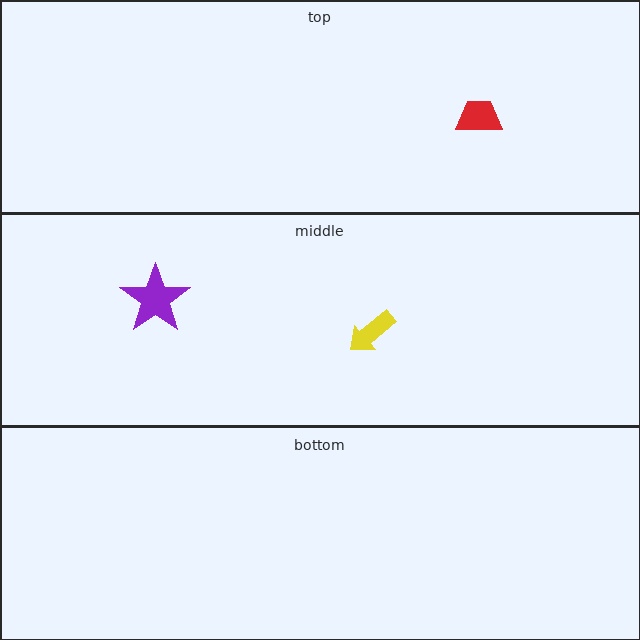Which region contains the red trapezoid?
The top region.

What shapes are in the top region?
The red trapezoid.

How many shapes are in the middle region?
2.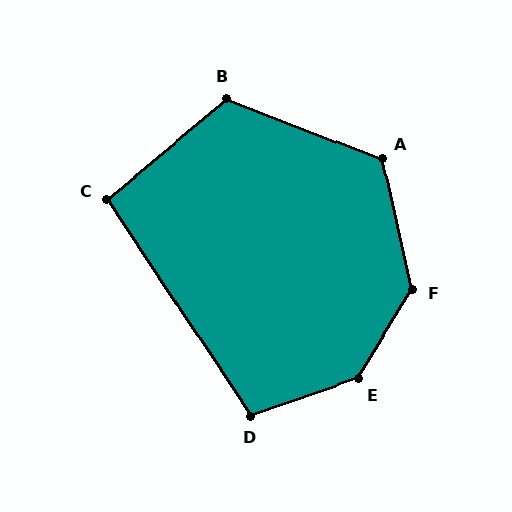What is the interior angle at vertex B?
Approximately 119 degrees (obtuse).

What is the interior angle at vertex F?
Approximately 136 degrees (obtuse).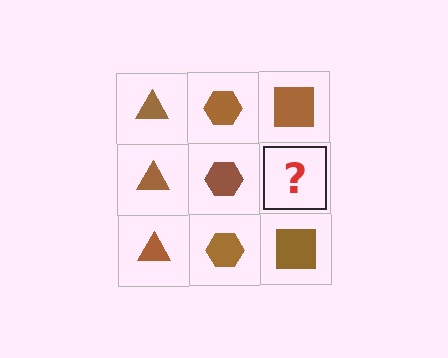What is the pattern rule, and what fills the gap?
The rule is that each column has a consistent shape. The gap should be filled with a brown square.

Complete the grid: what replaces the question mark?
The question mark should be replaced with a brown square.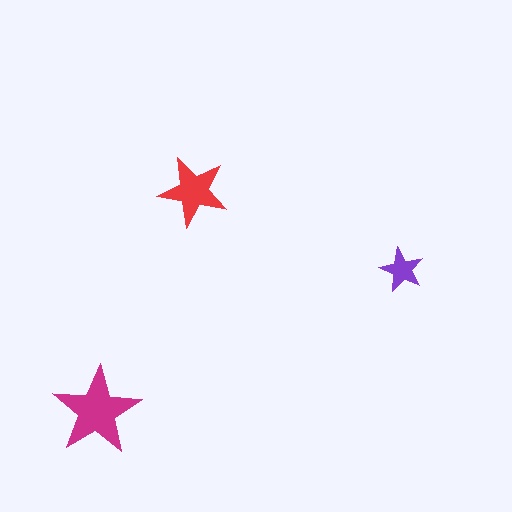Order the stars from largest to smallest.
the magenta one, the red one, the purple one.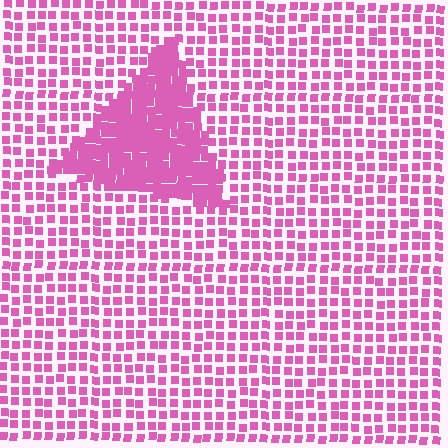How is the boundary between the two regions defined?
The boundary is defined by a change in element density (approximately 2.2x ratio). All elements are the same color, size, and shape.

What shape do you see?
I see a triangle.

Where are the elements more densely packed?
The elements are more densely packed inside the triangle boundary.